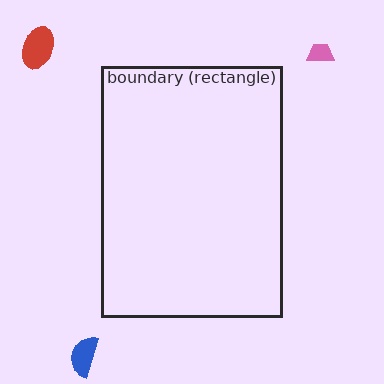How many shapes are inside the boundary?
0 inside, 3 outside.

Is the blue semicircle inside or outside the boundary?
Outside.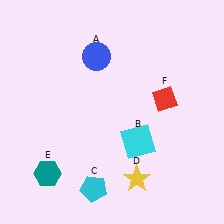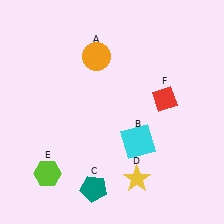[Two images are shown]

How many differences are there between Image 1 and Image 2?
There are 3 differences between the two images.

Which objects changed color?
A changed from blue to orange. C changed from cyan to teal. E changed from teal to lime.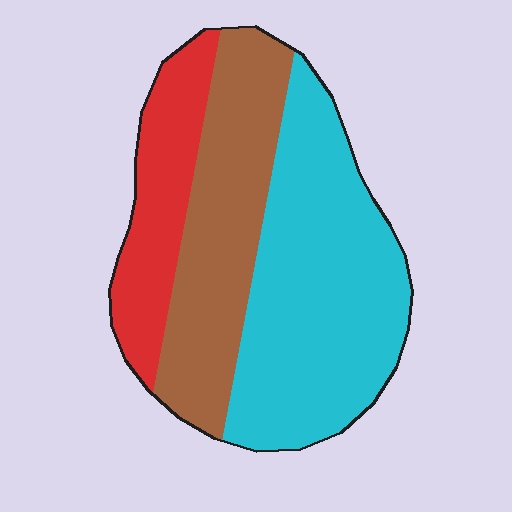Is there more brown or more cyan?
Cyan.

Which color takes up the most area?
Cyan, at roughly 50%.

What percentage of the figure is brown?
Brown takes up about one third (1/3) of the figure.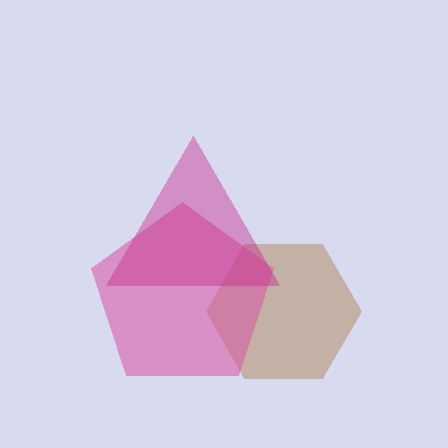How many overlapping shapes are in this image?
There are 3 overlapping shapes in the image.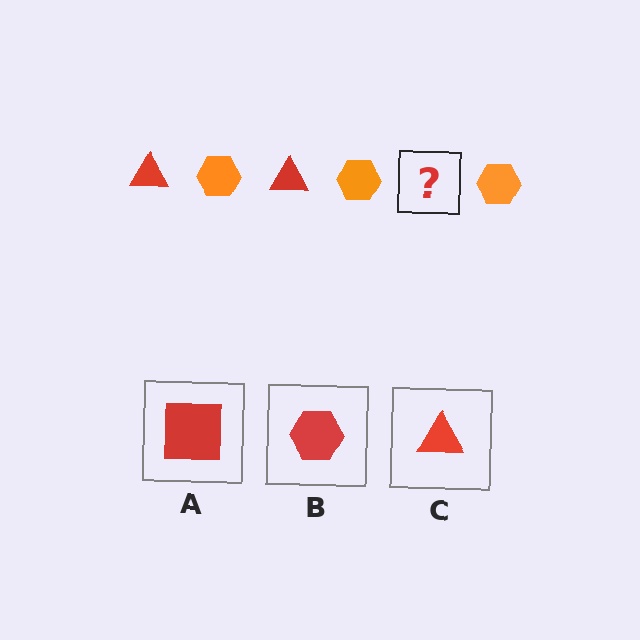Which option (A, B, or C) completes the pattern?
C.